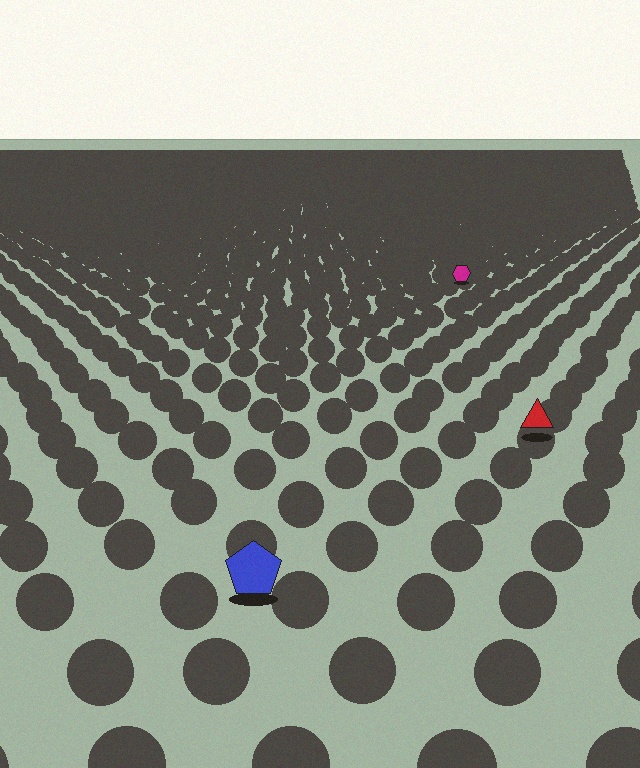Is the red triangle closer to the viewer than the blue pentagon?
No. The blue pentagon is closer — you can tell from the texture gradient: the ground texture is coarser near it.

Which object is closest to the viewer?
The blue pentagon is closest. The texture marks near it are larger and more spread out.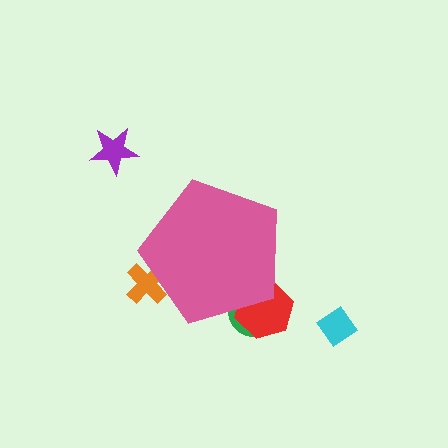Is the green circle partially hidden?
Yes, the green circle is partially hidden behind the pink pentagon.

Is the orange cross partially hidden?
Yes, the orange cross is partially hidden behind the pink pentagon.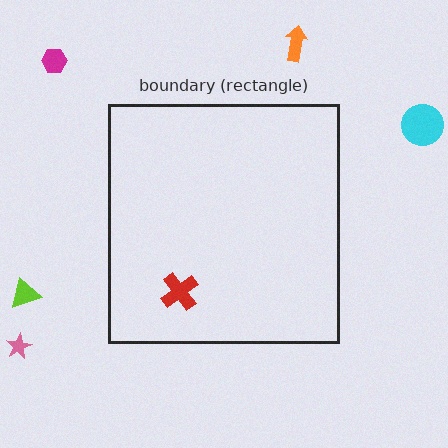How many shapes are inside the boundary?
1 inside, 5 outside.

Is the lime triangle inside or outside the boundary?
Outside.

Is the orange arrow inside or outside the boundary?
Outside.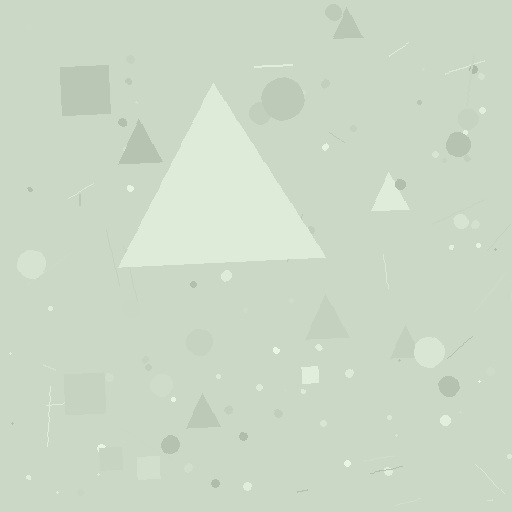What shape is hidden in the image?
A triangle is hidden in the image.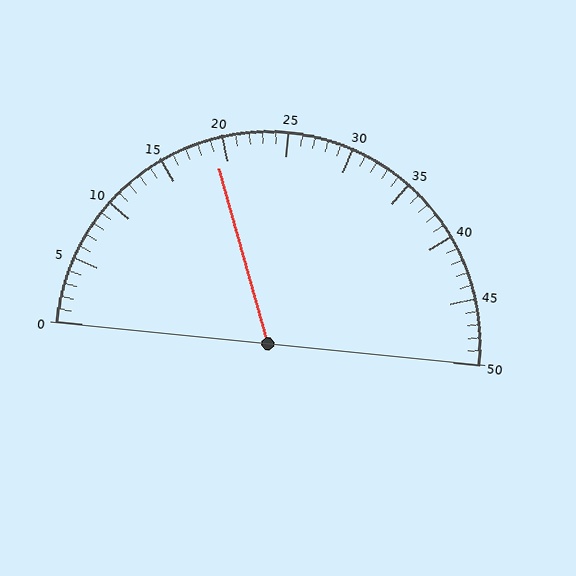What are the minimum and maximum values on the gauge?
The gauge ranges from 0 to 50.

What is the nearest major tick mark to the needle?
The nearest major tick mark is 20.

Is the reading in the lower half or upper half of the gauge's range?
The reading is in the lower half of the range (0 to 50).